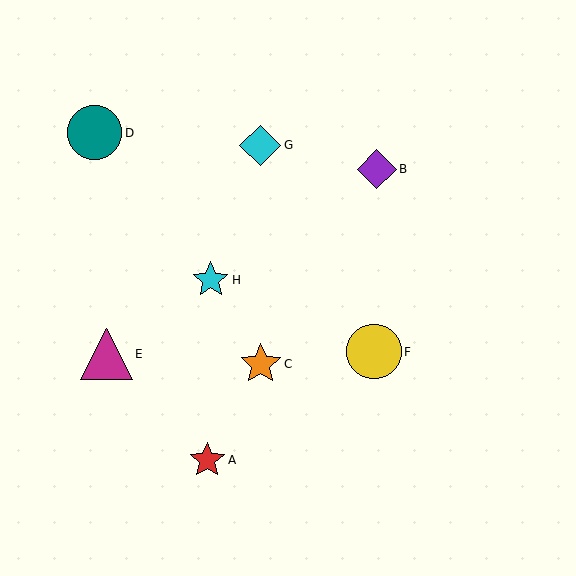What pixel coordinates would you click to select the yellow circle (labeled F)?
Click at (374, 352) to select the yellow circle F.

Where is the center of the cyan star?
The center of the cyan star is at (211, 280).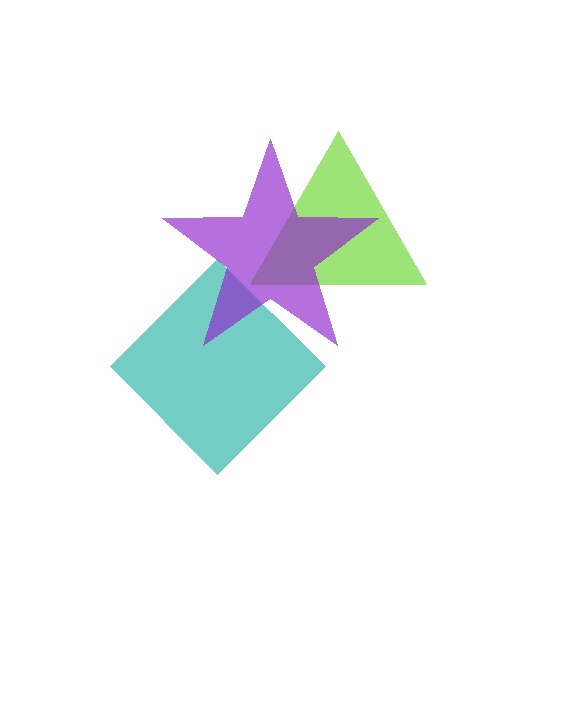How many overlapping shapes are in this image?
There are 3 overlapping shapes in the image.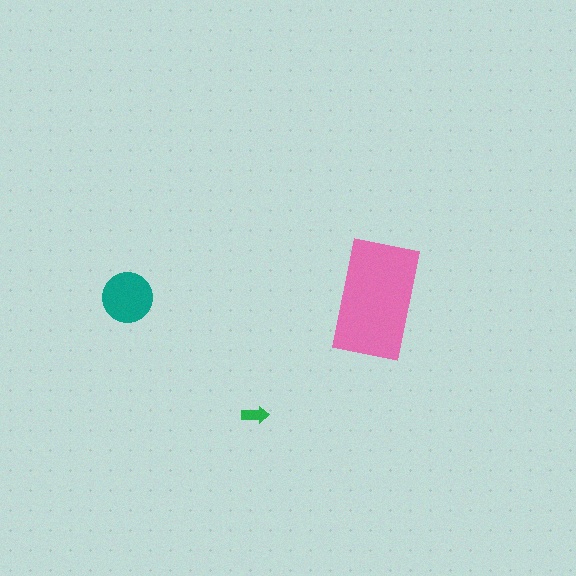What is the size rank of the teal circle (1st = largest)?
2nd.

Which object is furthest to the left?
The teal circle is leftmost.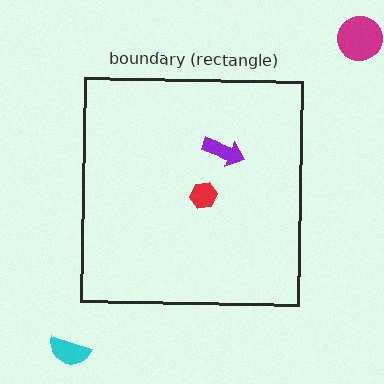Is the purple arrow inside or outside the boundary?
Inside.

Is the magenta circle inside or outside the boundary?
Outside.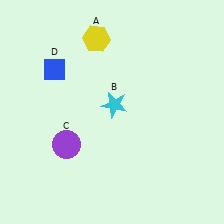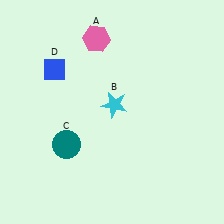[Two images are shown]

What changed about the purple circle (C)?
In Image 1, C is purple. In Image 2, it changed to teal.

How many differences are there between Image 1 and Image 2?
There are 2 differences between the two images.